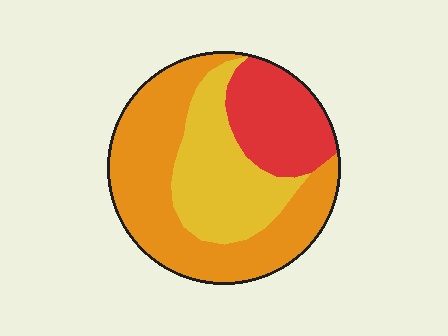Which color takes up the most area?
Orange, at roughly 50%.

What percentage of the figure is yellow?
Yellow covers around 30% of the figure.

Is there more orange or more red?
Orange.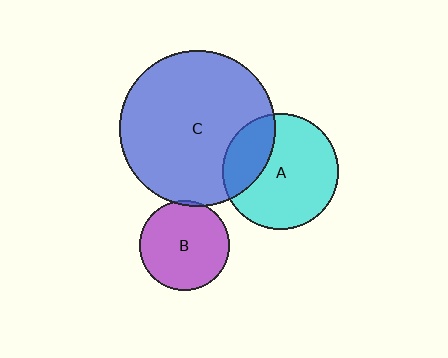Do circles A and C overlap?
Yes.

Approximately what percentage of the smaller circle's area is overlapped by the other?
Approximately 25%.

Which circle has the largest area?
Circle C (blue).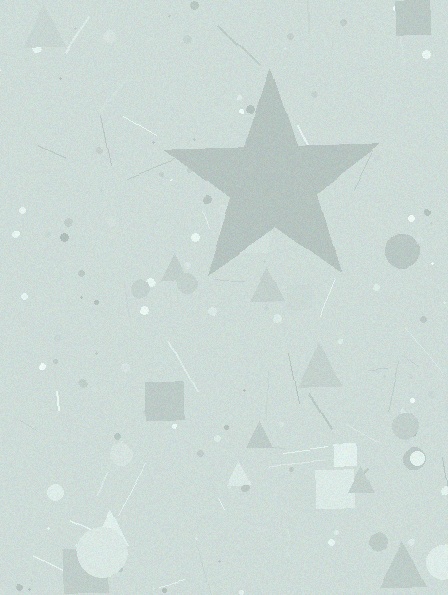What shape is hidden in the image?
A star is hidden in the image.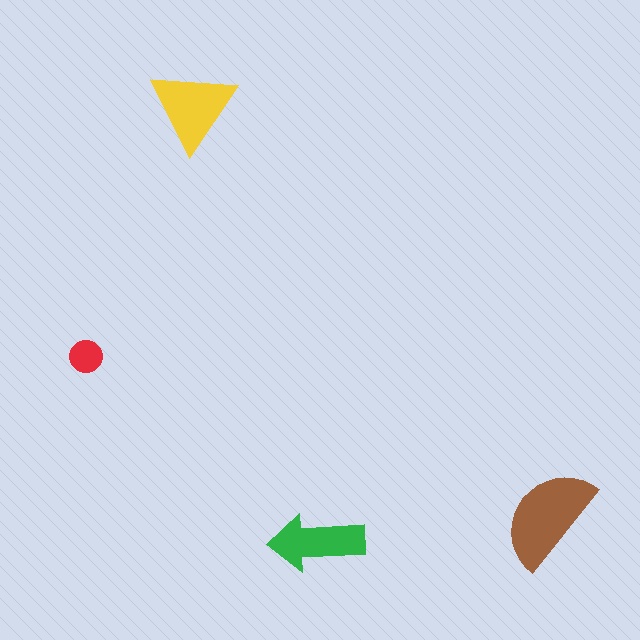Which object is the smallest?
The red circle.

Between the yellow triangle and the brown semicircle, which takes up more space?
The brown semicircle.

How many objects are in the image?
There are 4 objects in the image.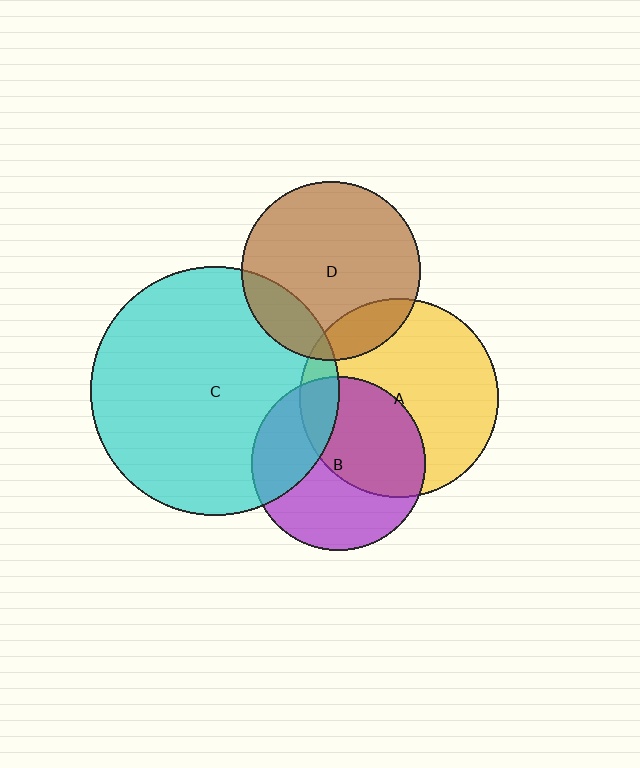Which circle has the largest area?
Circle C (cyan).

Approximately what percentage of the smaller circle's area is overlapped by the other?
Approximately 15%.